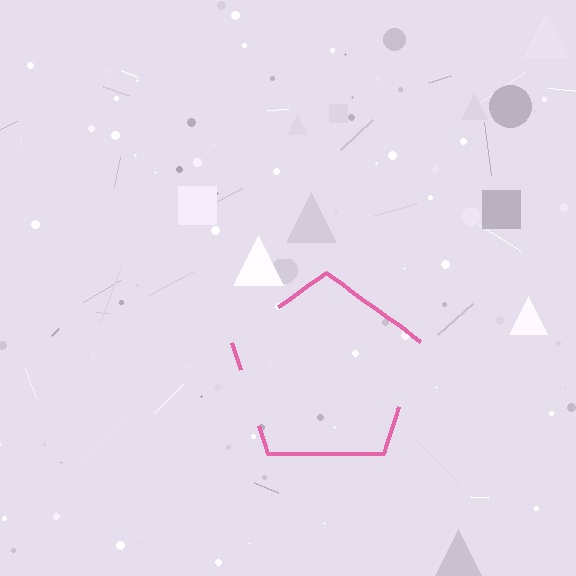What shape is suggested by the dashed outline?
The dashed outline suggests a pentagon.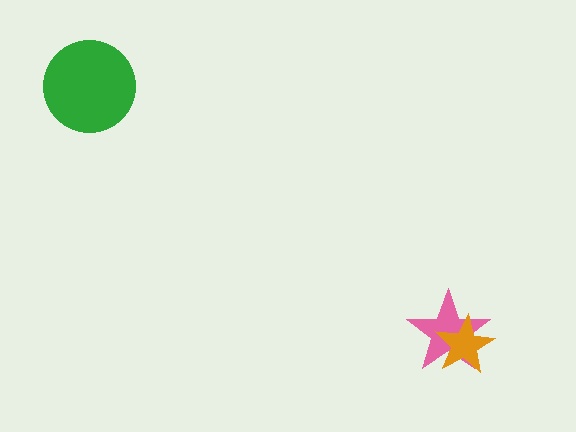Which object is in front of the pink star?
The orange star is in front of the pink star.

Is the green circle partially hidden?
No, no other shape covers it.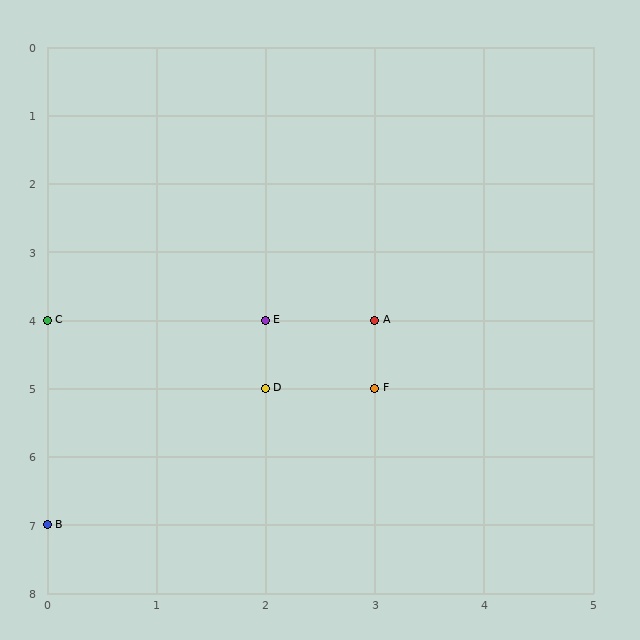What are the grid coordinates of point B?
Point B is at grid coordinates (0, 7).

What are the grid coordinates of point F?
Point F is at grid coordinates (3, 5).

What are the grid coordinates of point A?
Point A is at grid coordinates (3, 4).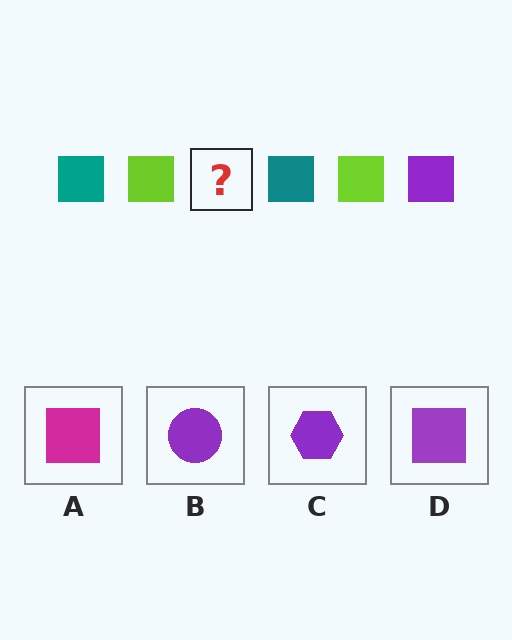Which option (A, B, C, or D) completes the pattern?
D.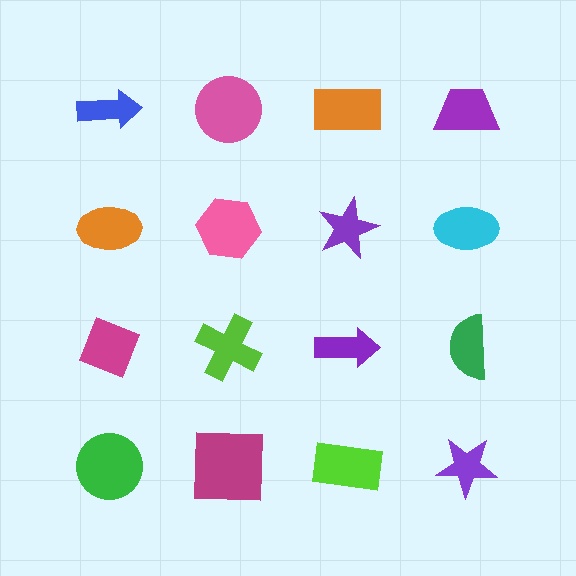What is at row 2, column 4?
A cyan ellipse.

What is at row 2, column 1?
An orange ellipse.